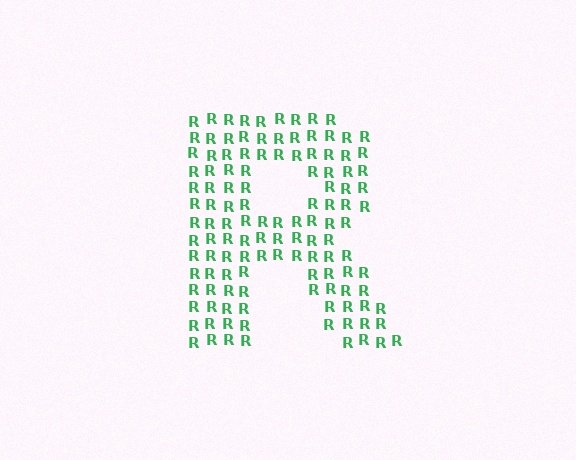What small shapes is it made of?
It is made of small letter R's.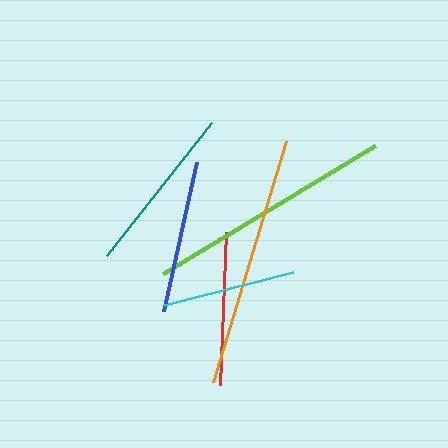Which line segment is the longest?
The orange line is the longest at approximately 251 pixels.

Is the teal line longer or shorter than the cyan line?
The teal line is longer than the cyan line.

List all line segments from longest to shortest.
From longest to shortest: orange, lime, teal, red, blue, cyan.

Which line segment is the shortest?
The cyan line is the shortest at approximately 133 pixels.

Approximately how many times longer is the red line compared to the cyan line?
The red line is approximately 1.1 times the length of the cyan line.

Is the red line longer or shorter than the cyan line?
The red line is longer than the cyan line.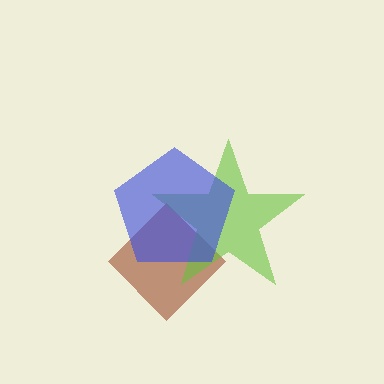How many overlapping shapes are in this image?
There are 3 overlapping shapes in the image.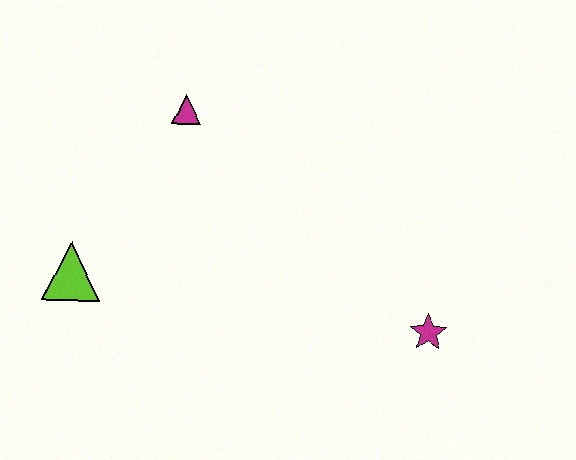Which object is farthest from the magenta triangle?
The magenta star is farthest from the magenta triangle.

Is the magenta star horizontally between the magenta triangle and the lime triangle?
No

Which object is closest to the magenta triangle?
The lime triangle is closest to the magenta triangle.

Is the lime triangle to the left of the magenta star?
Yes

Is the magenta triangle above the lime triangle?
Yes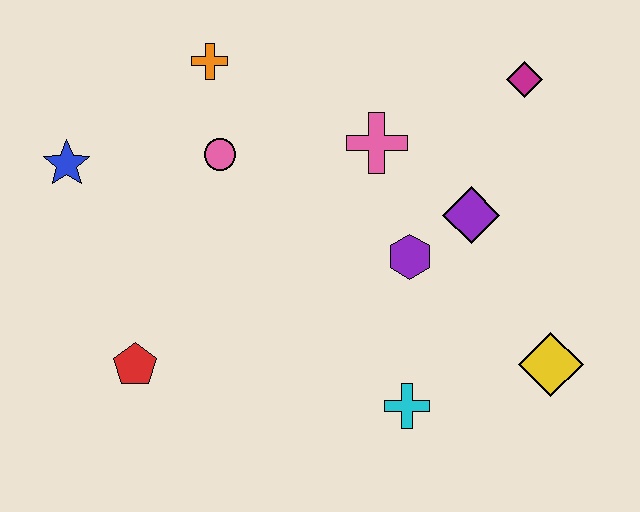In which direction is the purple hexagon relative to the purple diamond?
The purple hexagon is to the left of the purple diamond.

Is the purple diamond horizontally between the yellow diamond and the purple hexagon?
Yes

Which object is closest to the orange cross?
The pink circle is closest to the orange cross.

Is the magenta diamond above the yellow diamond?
Yes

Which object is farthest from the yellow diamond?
The blue star is farthest from the yellow diamond.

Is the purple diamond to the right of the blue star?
Yes